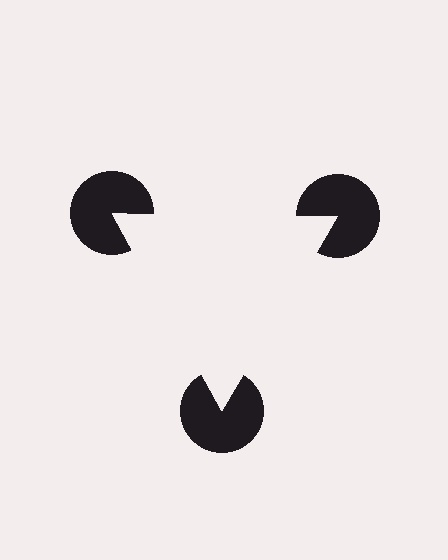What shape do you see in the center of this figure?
An illusory triangle — its edges are inferred from the aligned wedge cuts in the pac-man discs, not physically drawn.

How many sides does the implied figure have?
3 sides.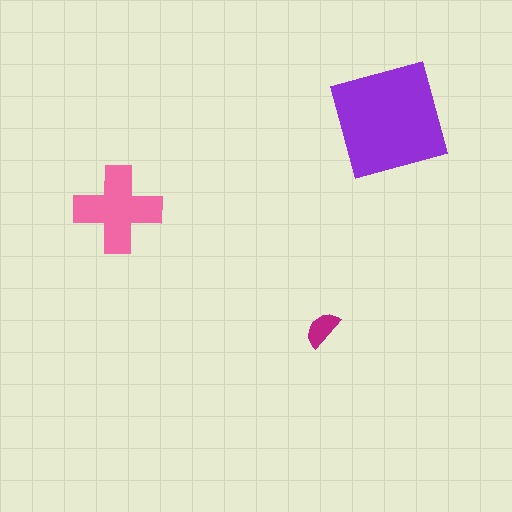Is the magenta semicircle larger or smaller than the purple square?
Smaller.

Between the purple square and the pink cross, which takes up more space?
The purple square.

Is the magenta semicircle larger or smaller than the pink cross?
Smaller.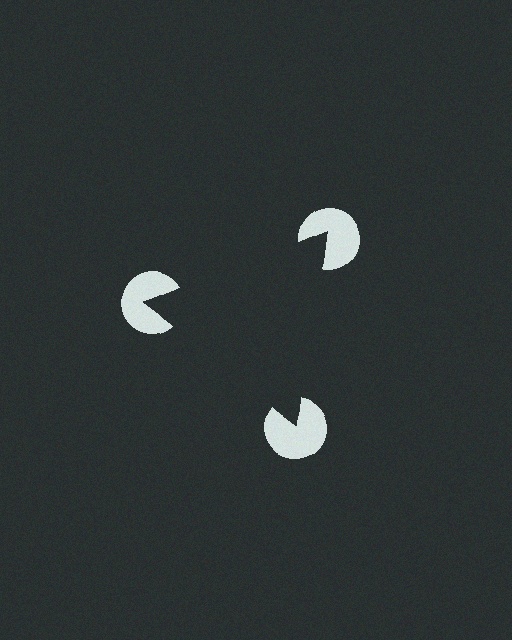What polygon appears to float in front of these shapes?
An illusory triangle — its edges are inferred from the aligned wedge cuts in the pac-man discs, not physically drawn.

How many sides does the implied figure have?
3 sides.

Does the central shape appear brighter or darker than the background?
It typically appears slightly darker than the background, even though no actual brightness change is drawn.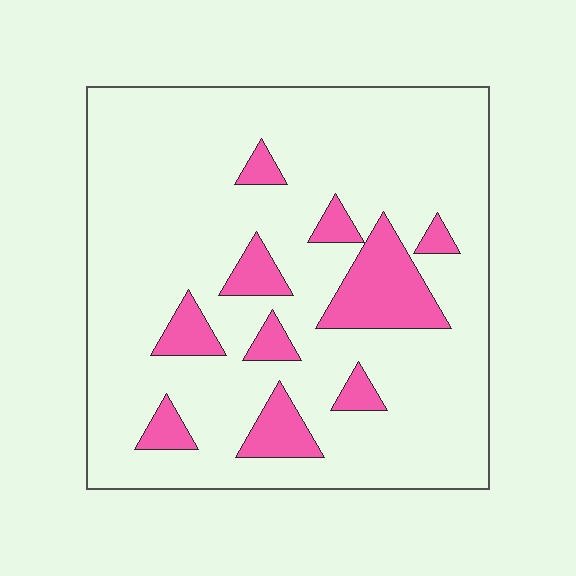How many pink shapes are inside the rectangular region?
10.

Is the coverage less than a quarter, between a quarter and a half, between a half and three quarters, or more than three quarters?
Less than a quarter.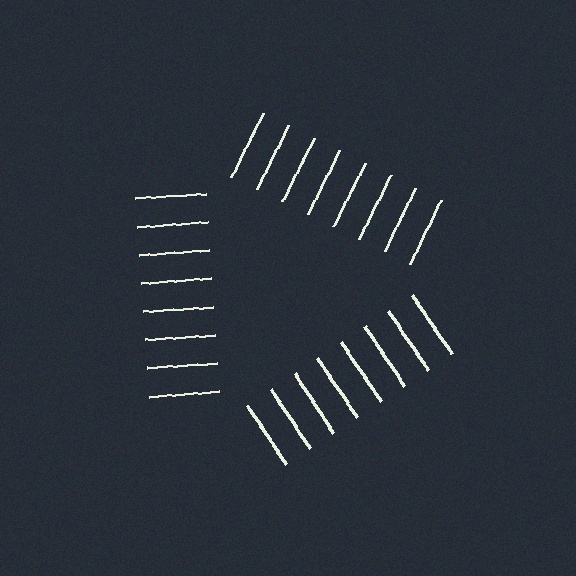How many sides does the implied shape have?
3 sides — the line-ends trace a triangle.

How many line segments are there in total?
24 — 8 along each of the 3 edges.